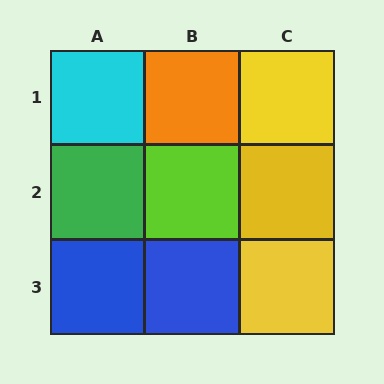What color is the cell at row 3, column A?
Blue.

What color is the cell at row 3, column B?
Blue.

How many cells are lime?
1 cell is lime.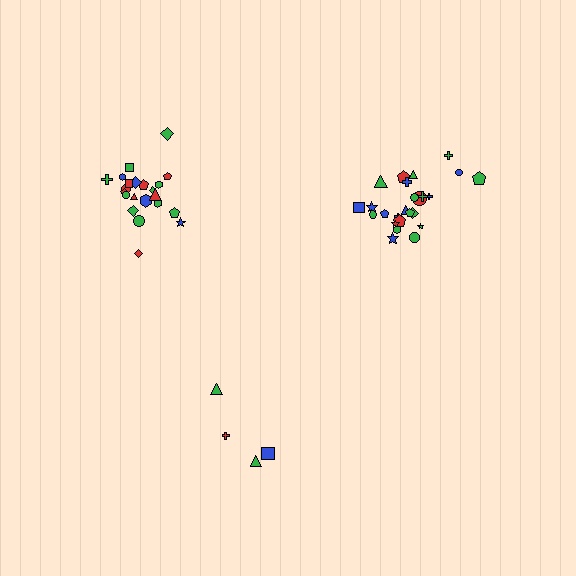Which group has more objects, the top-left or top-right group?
The top-right group.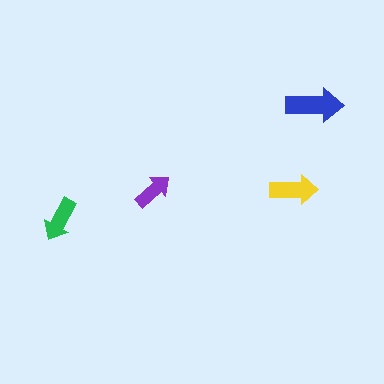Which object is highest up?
The blue arrow is topmost.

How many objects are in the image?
There are 4 objects in the image.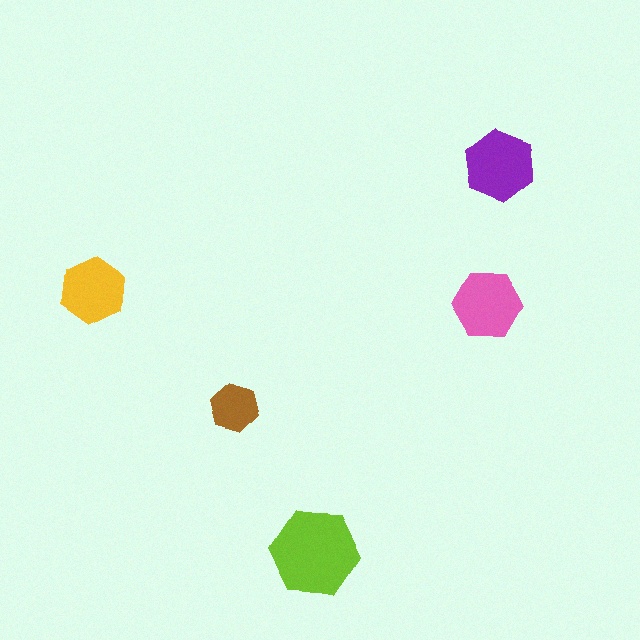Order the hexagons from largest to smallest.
the lime one, the purple one, the pink one, the yellow one, the brown one.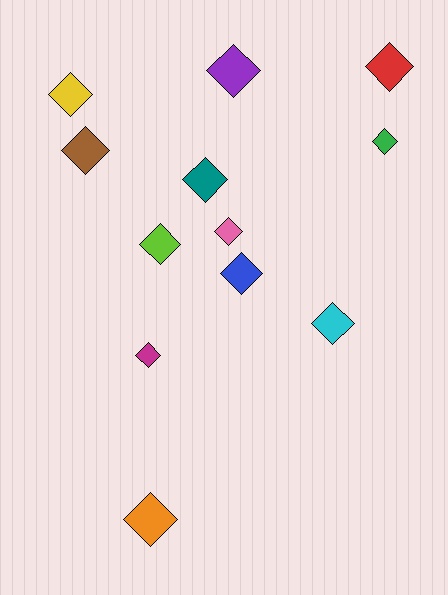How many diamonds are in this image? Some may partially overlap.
There are 12 diamonds.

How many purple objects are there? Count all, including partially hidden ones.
There is 1 purple object.